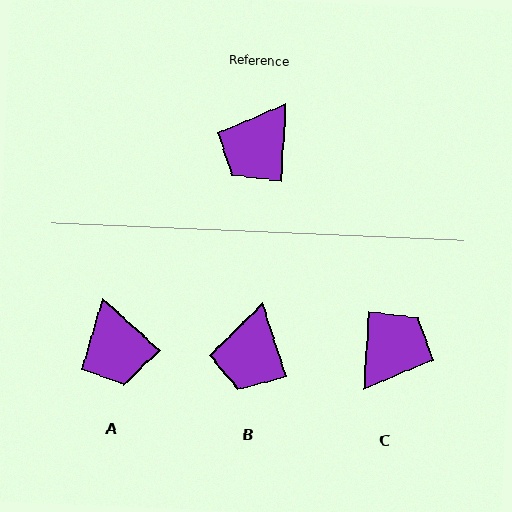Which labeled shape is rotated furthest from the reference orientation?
C, about 180 degrees away.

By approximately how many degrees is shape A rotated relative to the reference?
Approximately 50 degrees counter-clockwise.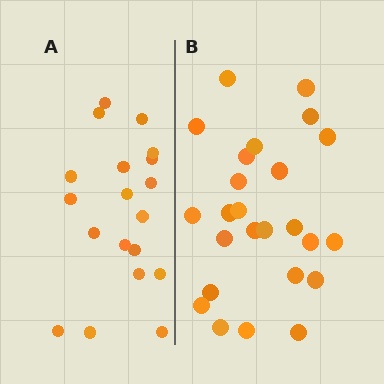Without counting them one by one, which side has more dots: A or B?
Region B (the right region) has more dots.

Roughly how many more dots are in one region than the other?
Region B has about 6 more dots than region A.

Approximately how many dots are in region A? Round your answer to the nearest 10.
About 20 dots. (The exact count is 19, which rounds to 20.)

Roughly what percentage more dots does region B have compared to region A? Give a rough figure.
About 30% more.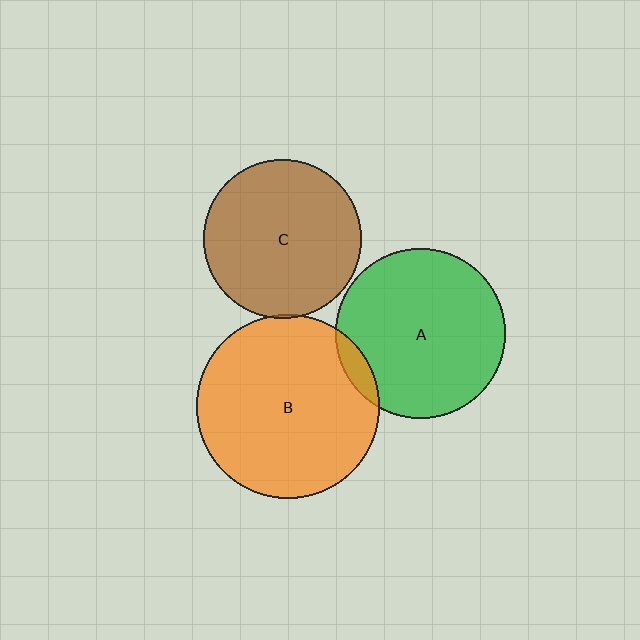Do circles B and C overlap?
Yes.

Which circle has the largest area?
Circle B (orange).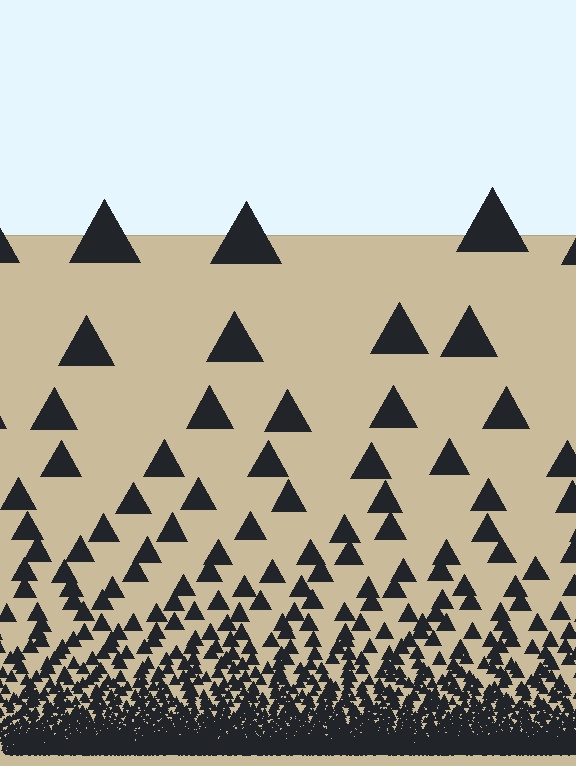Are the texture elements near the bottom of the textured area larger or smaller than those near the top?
Smaller. The gradient is inverted — elements near the bottom are smaller and denser.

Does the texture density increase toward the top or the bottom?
Density increases toward the bottom.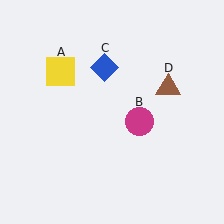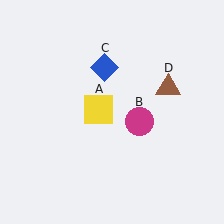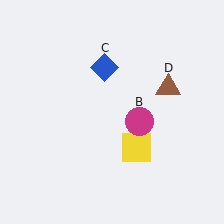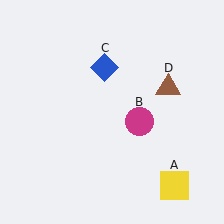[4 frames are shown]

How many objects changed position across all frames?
1 object changed position: yellow square (object A).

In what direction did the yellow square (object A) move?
The yellow square (object A) moved down and to the right.